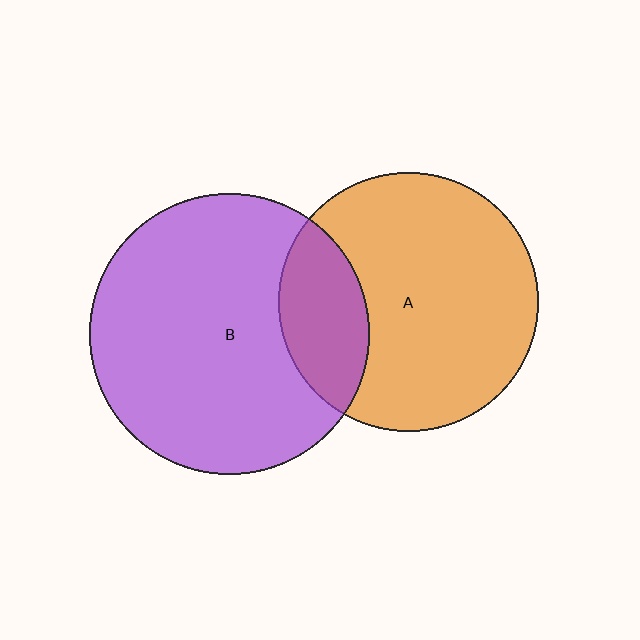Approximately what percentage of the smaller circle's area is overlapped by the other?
Approximately 25%.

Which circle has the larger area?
Circle B (purple).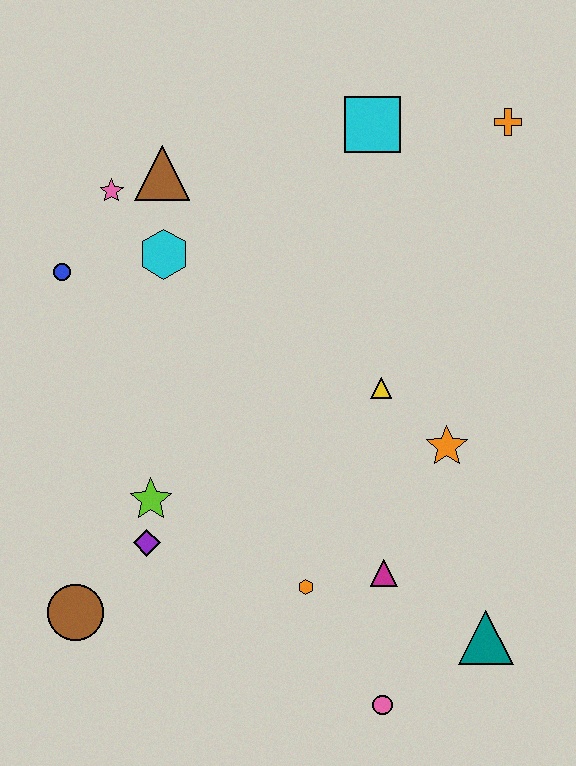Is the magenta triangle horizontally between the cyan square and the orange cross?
Yes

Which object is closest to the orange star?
The yellow triangle is closest to the orange star.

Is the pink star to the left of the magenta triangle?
Yes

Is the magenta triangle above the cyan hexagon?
No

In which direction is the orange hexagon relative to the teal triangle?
The orange hexagon is to the left of the teal triangle.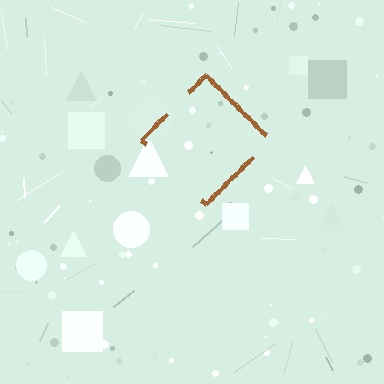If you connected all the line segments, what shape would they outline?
They would outline a diamond.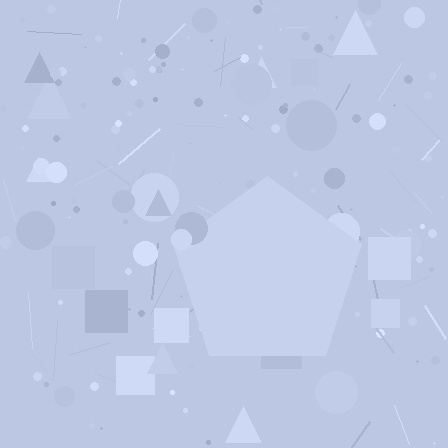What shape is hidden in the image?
A pentagon is hidden in the image.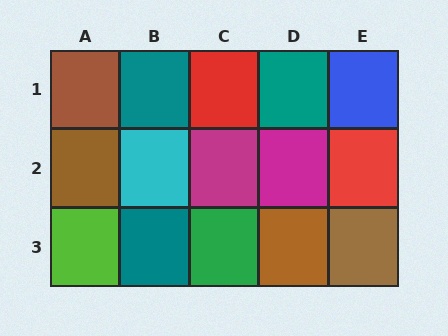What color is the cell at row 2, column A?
Brown.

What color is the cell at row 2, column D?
Magenta.